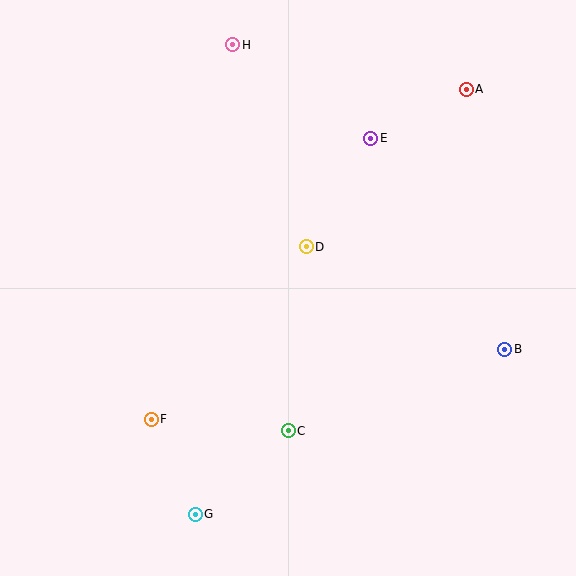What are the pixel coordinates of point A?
Point A is at (466, 89).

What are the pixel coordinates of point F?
Point F is at (151, 419).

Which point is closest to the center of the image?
Point D at (306, 247) is closest to the center.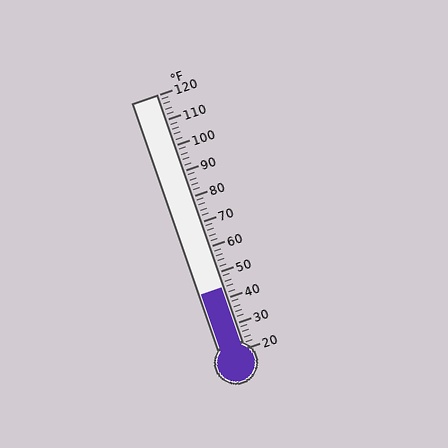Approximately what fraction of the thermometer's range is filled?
The thermometer is filled to approximately 25% of its range.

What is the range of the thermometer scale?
The thermometer scale ranges from 20°F to 120°F.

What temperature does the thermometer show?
The thermometer shows approximately 44°F.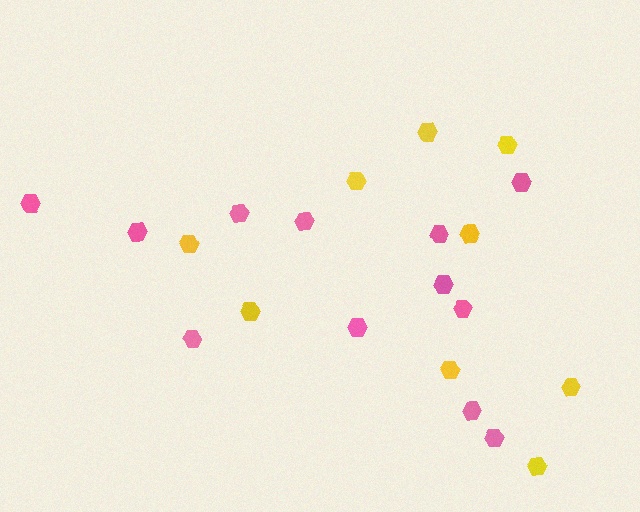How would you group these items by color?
There are 2 groups: one group of yellow hexagons (9) and one group of pink hexagons (12).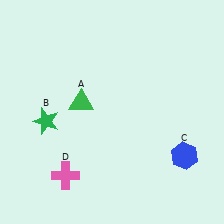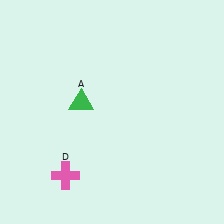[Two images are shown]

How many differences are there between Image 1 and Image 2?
There are 2 differences between the two images.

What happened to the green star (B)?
The green star (B) was removed in Image 2. It was in the bottom-left area of Image 1.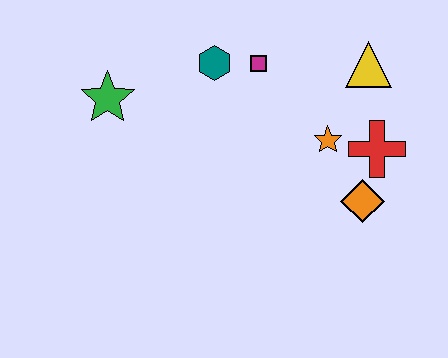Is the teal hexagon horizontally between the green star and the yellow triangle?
Yes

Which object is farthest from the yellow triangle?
The green star is farthest from the yellow triangle.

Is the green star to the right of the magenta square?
No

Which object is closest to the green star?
The teal hexagon is closest to the green star.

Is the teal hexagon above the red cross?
Yes